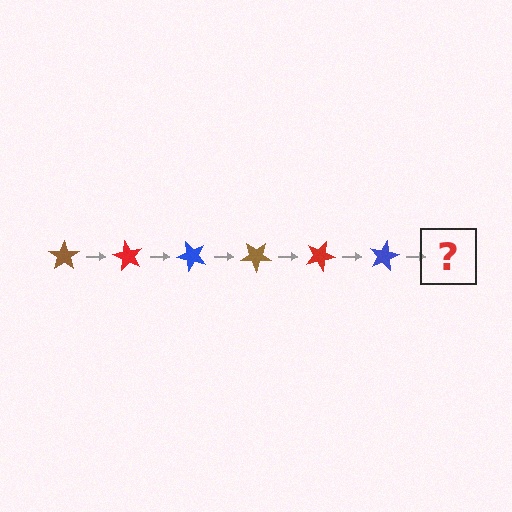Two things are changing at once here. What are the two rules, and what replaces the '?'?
The two rules are that it rotates 60 degrees each step and the color cycles through brown, red, and blue. The '?' should be a brown star, rotated 360 degrees from the start.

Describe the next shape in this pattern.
It should be a brown star, rotated 360 degrees from the start.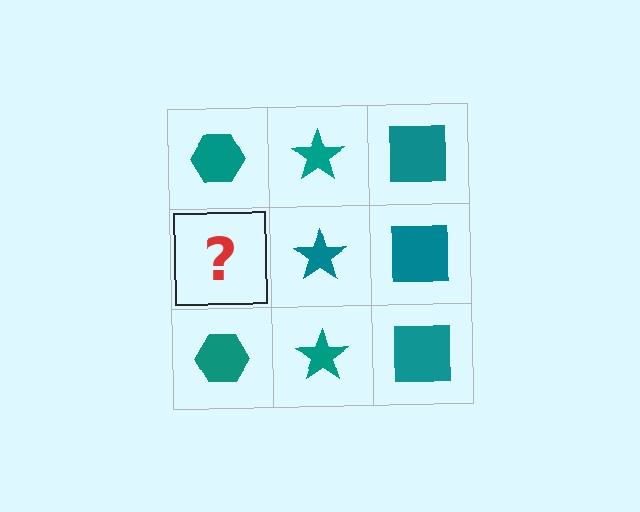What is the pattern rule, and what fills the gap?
The rule is that each column has a consistent shape. The gap should be filled with a teal hexagon.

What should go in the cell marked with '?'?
The missing cell should contain a teal hexagon.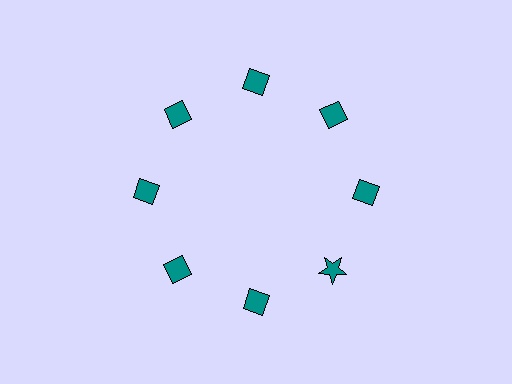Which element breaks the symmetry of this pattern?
The teal star at roughly the 4 o'clock position breaks the symmetry. All other shapes are teal diamonds.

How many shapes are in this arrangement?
There are 8 shapes arranged in a ring pattern.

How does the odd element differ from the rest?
It has a different shape: star instead of diamond.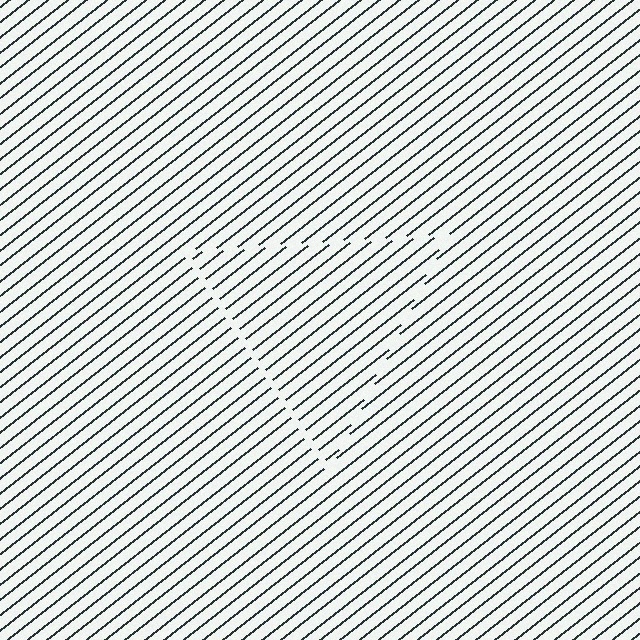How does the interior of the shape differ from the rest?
The interior of the shape contains the same grating, shifted by half a period — the contour is defined by the phase discontinuity where line-ends from the inner and outer gratings abut.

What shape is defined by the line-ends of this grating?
An illusory triangle. The interior of the shape contains the same grating, shifted by half a period — the contour is defined by the phase discontinuity where line-ends from the inner and outer gratings abut.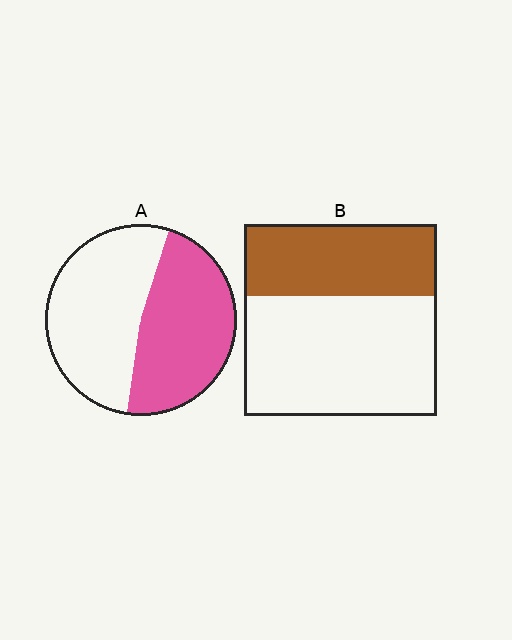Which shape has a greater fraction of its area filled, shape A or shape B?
Shape A.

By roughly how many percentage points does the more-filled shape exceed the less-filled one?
By roughly 10 percentage points (A over B).